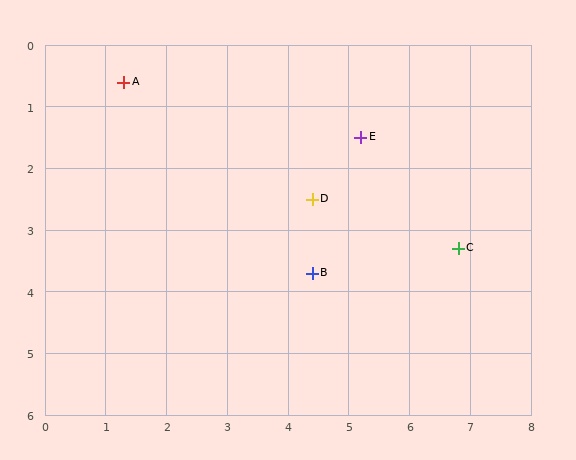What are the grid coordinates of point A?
Point A is at approximately (1.3, 0.6).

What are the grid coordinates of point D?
Point D is at approximately (4.4, 2.5).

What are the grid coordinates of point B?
Point B is at approximately (4.4, 3.7).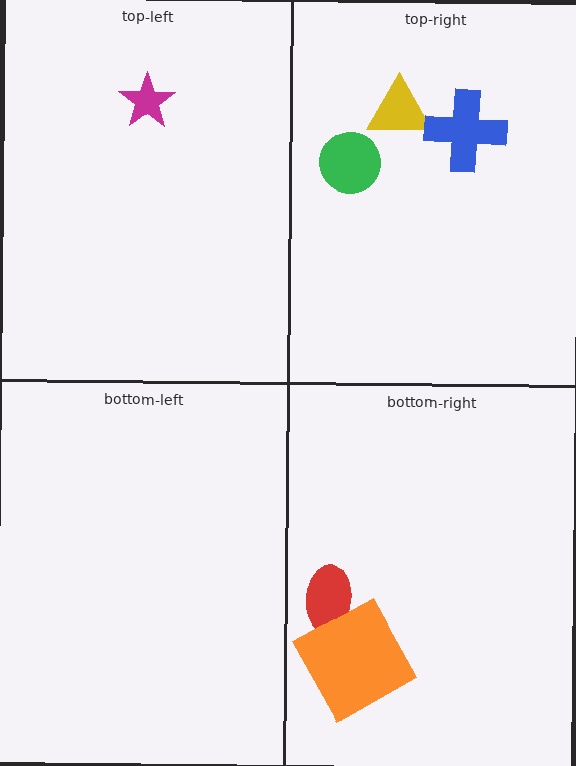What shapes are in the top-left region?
The magenta star.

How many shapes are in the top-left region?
1.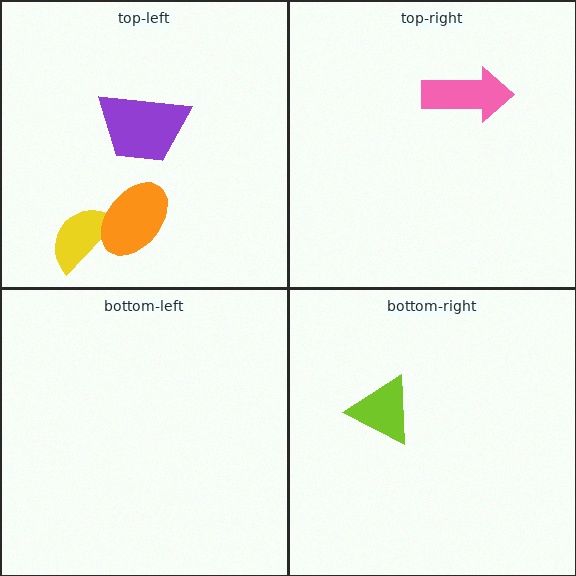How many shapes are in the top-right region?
1.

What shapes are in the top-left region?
The purple trapezoid, the yellow semicircle, the orange ellipse.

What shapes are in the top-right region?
The pink arrow.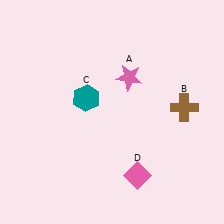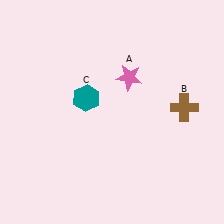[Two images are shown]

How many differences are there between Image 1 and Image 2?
There is 1 difference between the two images.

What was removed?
The pink diamond (D) was removed in Image 2.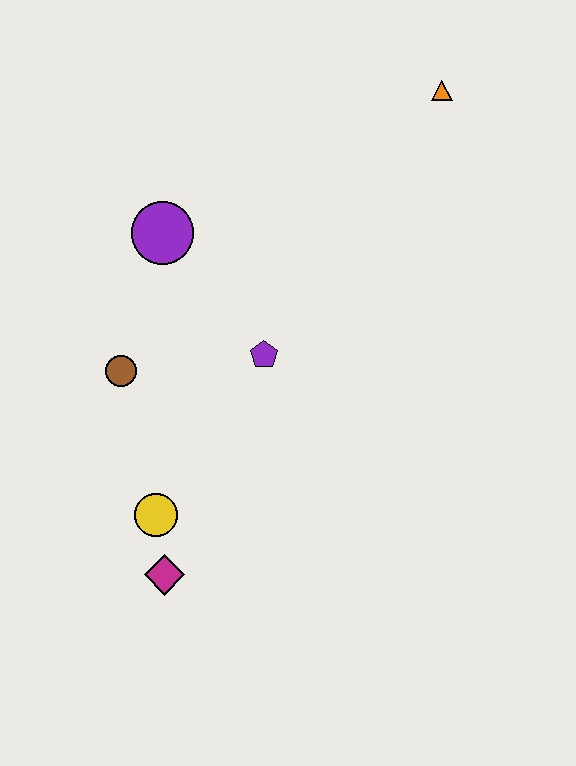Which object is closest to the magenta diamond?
The yellow circle is closest to the magenta diamond.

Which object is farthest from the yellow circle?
The orange triangle is farthest from the yellow circle.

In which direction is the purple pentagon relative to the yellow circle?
The purple pentagon is above the yellow circle.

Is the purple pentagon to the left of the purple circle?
No